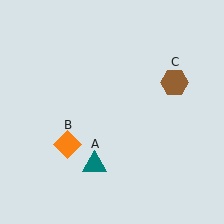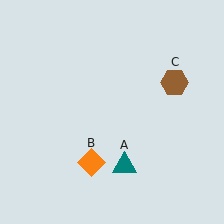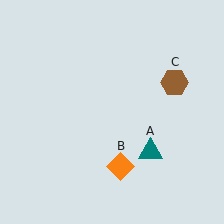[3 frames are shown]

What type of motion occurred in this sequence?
The teal triangle (object A), orange diamond (object B) rotated counterclockwise around the center of the scene.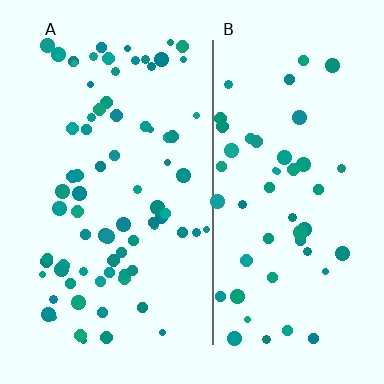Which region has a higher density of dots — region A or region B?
A (the left).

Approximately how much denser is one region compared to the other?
Approximately 1.5× — region A over region B.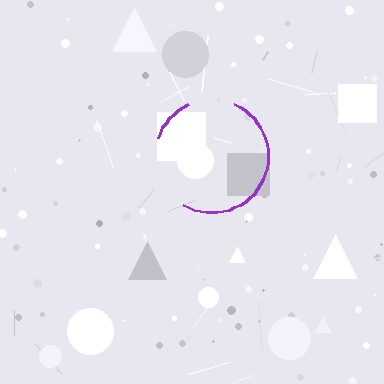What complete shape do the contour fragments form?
The contour fragments form a circle.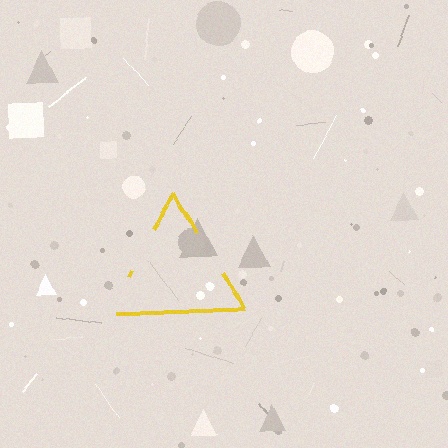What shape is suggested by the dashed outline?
The dashed outline suggests a triangle.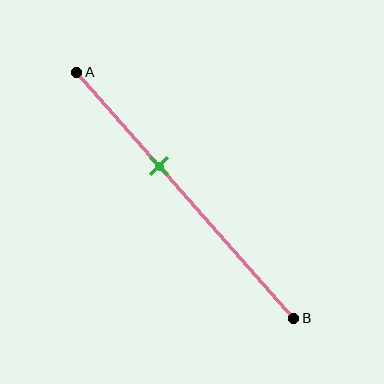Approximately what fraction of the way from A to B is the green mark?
The green mark is approximately 40% of the way from A to B.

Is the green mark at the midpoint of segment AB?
No, the mark is at about 40% from A, not at the 50% midpoint.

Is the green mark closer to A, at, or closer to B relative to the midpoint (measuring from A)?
The green mark is closer to point A than the midpoint of segment AB.